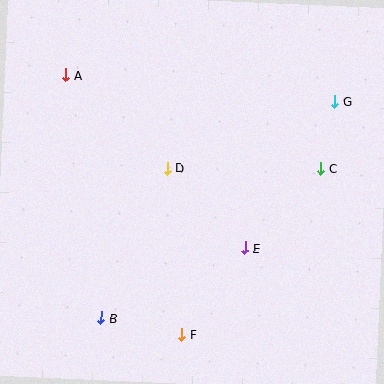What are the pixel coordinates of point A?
Point A is at (65, 75).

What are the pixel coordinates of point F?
Point F is at (182, 335).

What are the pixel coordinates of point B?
Point B is at (101, 318).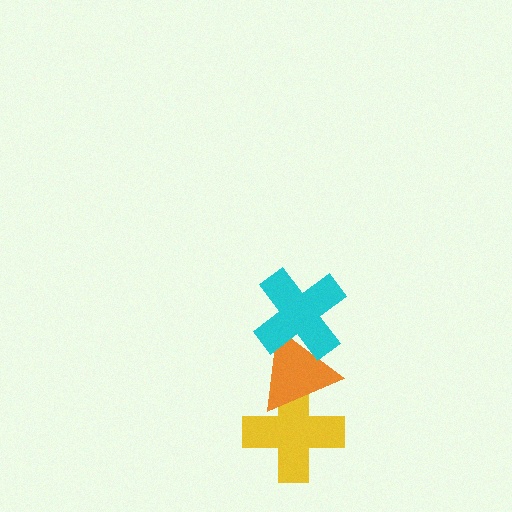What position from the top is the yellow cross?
The yellow cross is 3rd from the top.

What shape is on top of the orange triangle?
The cyan cross is on top of the orange triangle.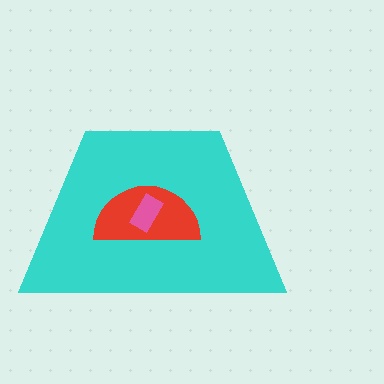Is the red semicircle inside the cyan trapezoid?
Yes.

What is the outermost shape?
The cyan trapezoid.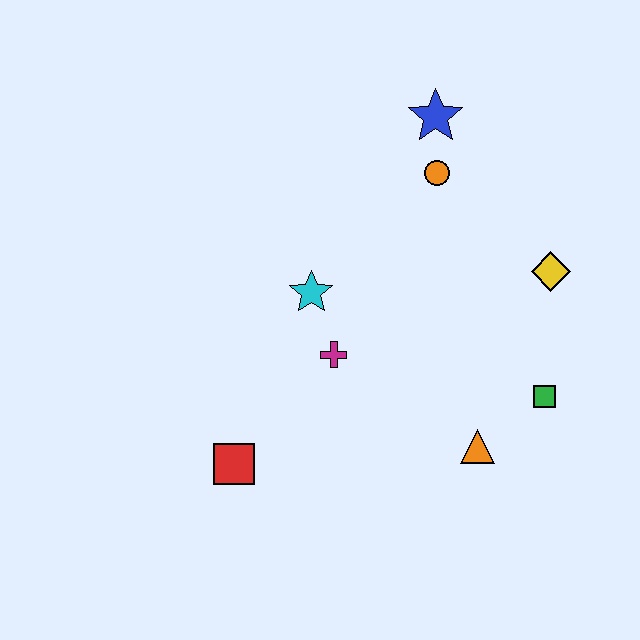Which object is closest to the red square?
The magenta cross is closest to the red square.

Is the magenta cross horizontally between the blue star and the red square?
Yes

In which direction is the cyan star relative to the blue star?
The cyan star is below the blue star.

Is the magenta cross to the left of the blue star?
Yes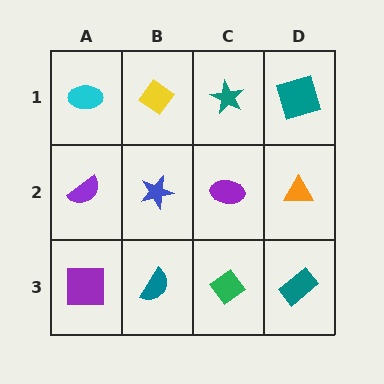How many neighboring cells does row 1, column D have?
2.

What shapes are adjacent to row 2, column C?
A teal star (row 1, column C), a green diamond (row 3, column C), a blue star (row 2, column B), an orange triangle (row 2, column D).